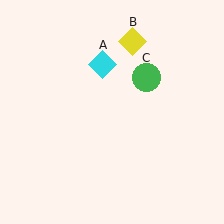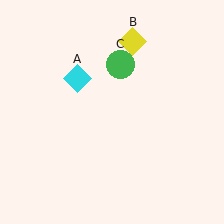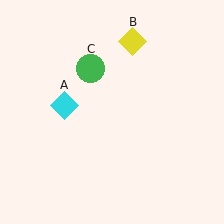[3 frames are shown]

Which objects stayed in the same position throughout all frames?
Yellow diamond (object B) remained stationary.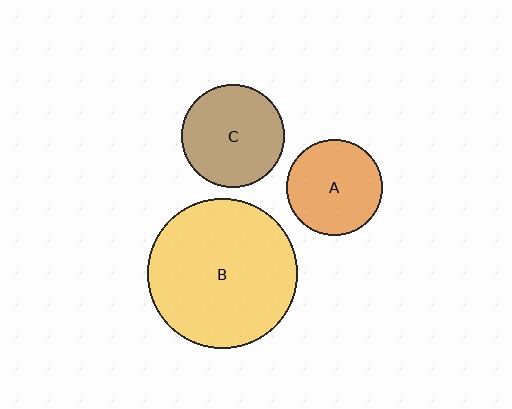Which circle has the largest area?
Circle B (yellow).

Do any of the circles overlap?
No, none of the circles overlap.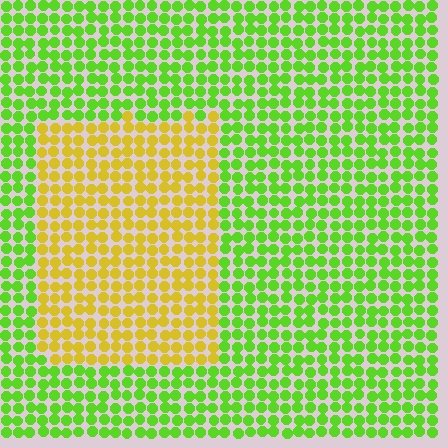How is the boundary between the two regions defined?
The boundary is defined purely by a slight shift in hue (about 50 degrees). Spacing, size, and orientation are identical on both sides.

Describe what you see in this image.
The image is filled with small lime elements in a uniform arrangement. A rectangle-shaped region is visible where the elements are tinted to a slightly different hue, forming a subtle color boundary.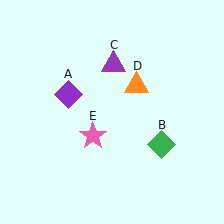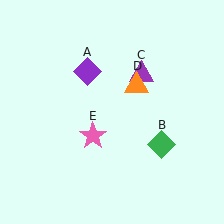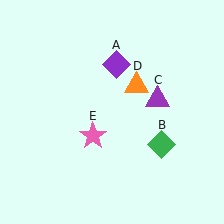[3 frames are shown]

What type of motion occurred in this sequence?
The purple diamond (object A), purple triangle (object C) rotated clockwise around the center of the scene.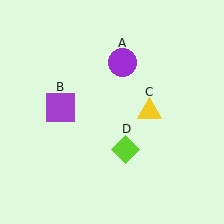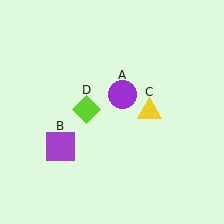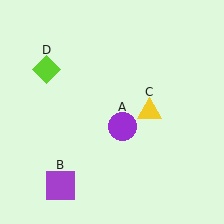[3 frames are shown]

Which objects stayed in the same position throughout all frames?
Yellow triangle (object C) remained stationary.